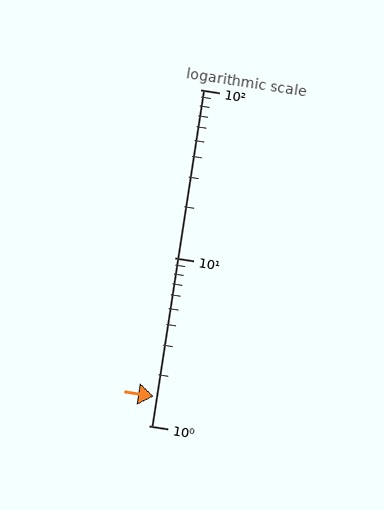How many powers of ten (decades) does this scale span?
The scale spans 2 decades, from 1 to 100.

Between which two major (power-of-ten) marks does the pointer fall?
The pointer is between 1 and 10.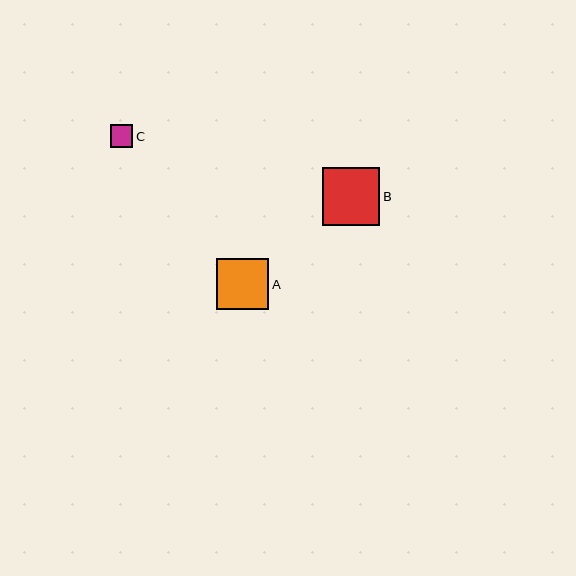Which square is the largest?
Square B is the largest with a size of approximately 58 pixels.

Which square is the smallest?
Square C is the smallest with a size of approximately 22 pixels.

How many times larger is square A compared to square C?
Square A is approximately 2.3 times the size of square C.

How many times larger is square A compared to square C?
Square A is approximately 2.3 times the size of square C.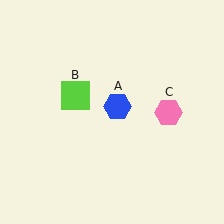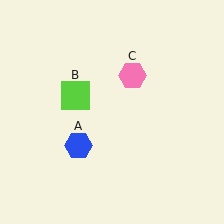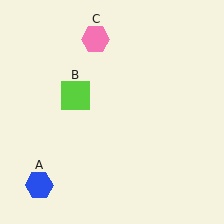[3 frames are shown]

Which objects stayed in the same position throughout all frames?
Lime square (object B) remained stationary.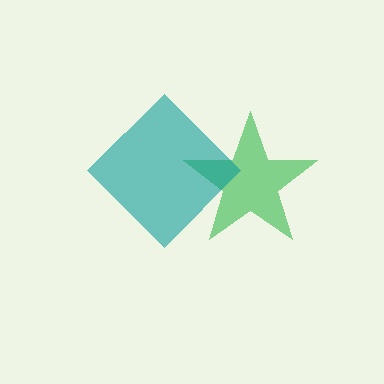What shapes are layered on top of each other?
The layered shapes are: a green star, a teal diamond.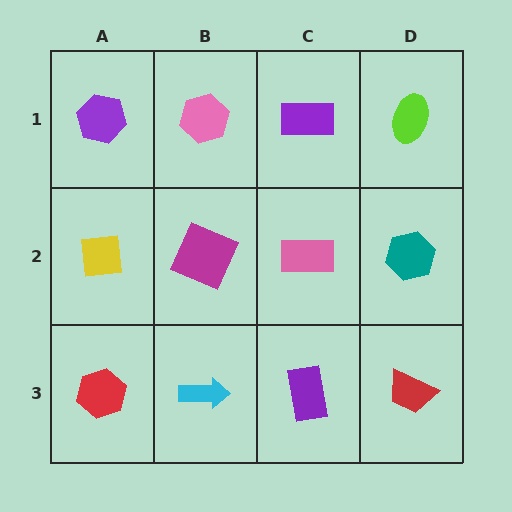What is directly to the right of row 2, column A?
A magenta square.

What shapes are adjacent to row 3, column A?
A yellow square (row 2, column A), a cyan arrow (row 3, column B).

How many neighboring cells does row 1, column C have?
3.